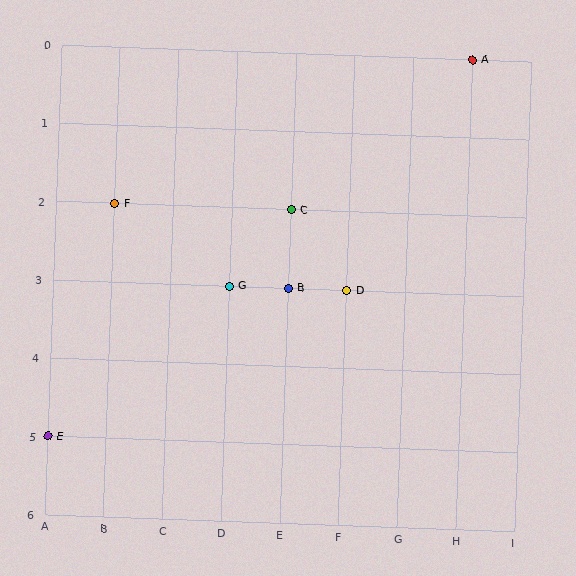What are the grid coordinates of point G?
Point G is at grid coordinates (D, 3).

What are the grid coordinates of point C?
Point C is at grid coordinates (E, 2).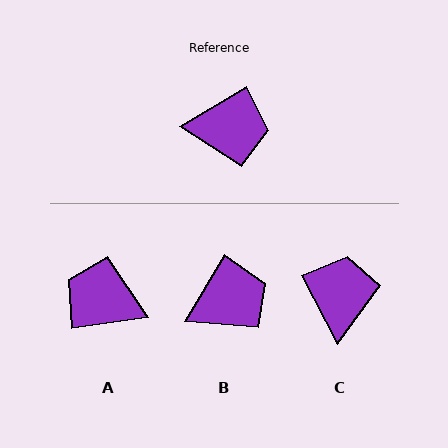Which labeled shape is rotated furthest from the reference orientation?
A, about 157 degrees away.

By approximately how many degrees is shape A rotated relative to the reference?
Approximately 157 degrees counter-clockwise.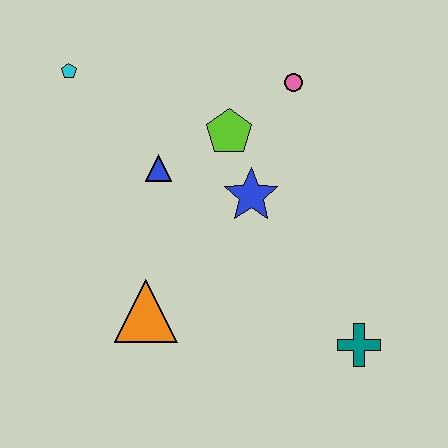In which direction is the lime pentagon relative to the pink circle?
The lime pentagon is to the left of the pink circle.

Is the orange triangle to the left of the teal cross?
Yes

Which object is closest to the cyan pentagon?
The blue triangle is closest to the cyan pentagon.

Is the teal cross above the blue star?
No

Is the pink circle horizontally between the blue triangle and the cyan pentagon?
No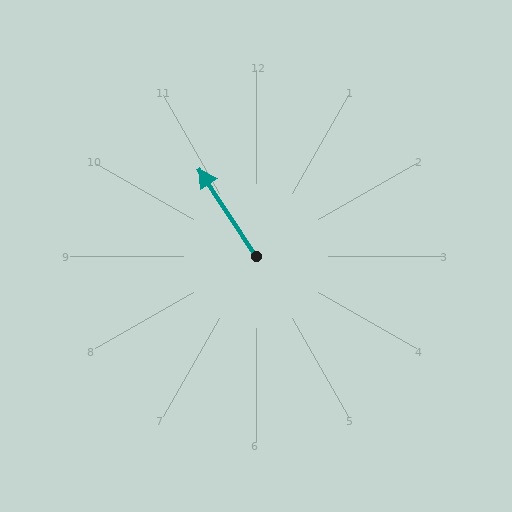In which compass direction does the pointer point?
Northwest.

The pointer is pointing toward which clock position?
Roughly 11 o'clock.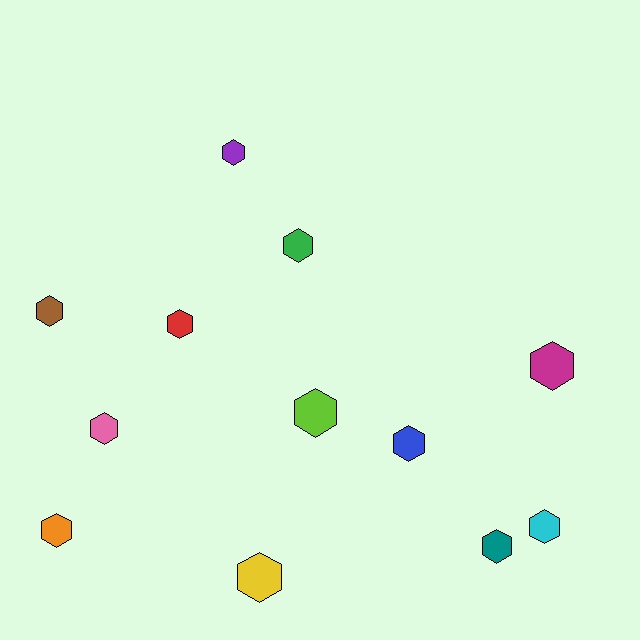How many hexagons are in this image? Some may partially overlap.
There are 12 hexagons.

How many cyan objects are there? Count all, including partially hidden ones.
There is 1 cyan object.